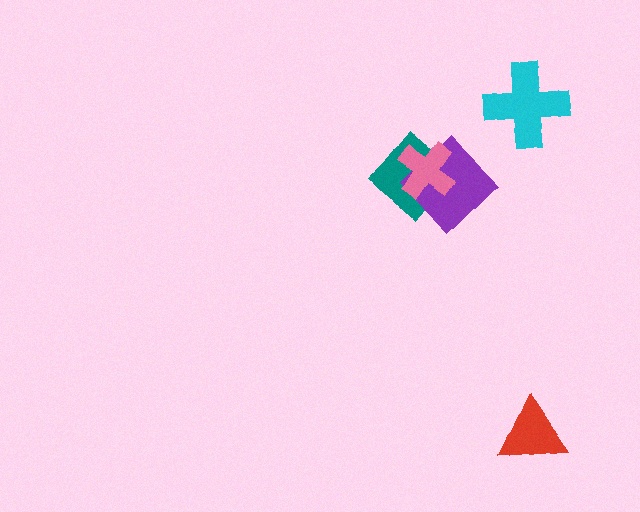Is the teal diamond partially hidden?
Yes, it is partially covered by another shape.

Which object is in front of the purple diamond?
The pink cross is in front of the purple diamond.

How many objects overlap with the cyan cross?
0 objects overlap with the cyan cross.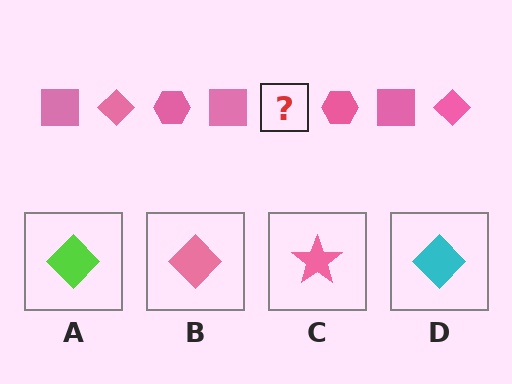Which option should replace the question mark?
Option B.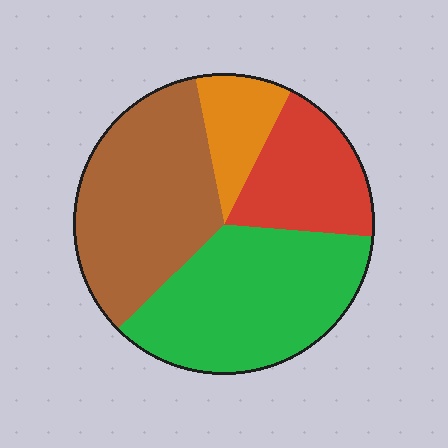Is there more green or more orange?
Green.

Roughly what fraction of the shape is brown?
Brown takes up about one third (1/3) of the shape.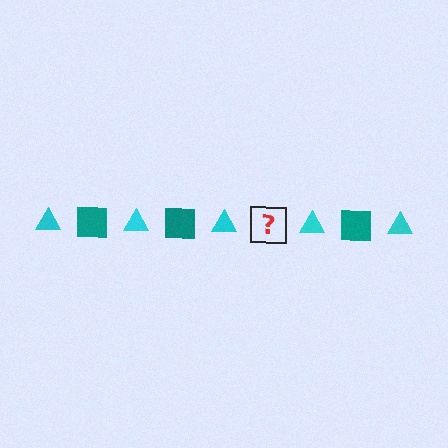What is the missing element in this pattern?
The missing element is a teal square.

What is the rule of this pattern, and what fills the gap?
The rule is that the pattern alternates between cyan triangle and teal square. The gap should be filled with a teal square.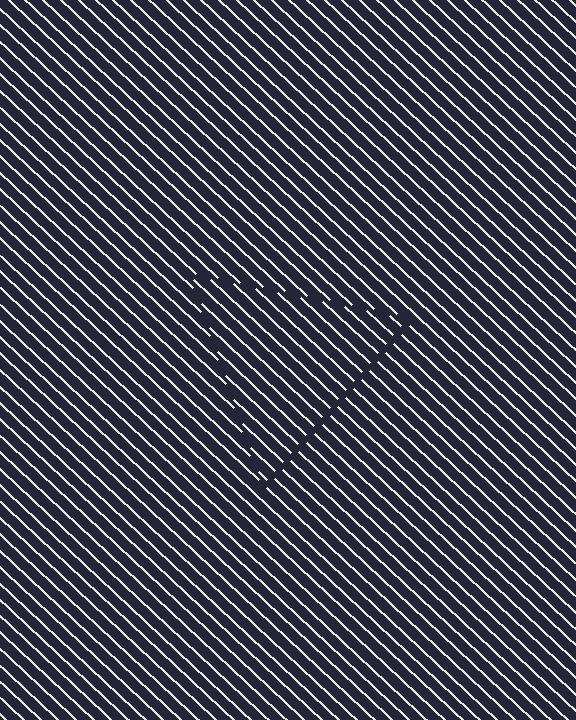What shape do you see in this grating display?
An illusory triangle. The interior of the shape contains the same grating, shifted by half a period — the contour is defined by the phase discontinuity where line-ends from the inner and outer gratings abut.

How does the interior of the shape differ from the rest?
The interior of the shape contains the same grating, shifted by half a period — the contour is defined by the phase discontinuity where line-ends from the inner and outer gratings abut.